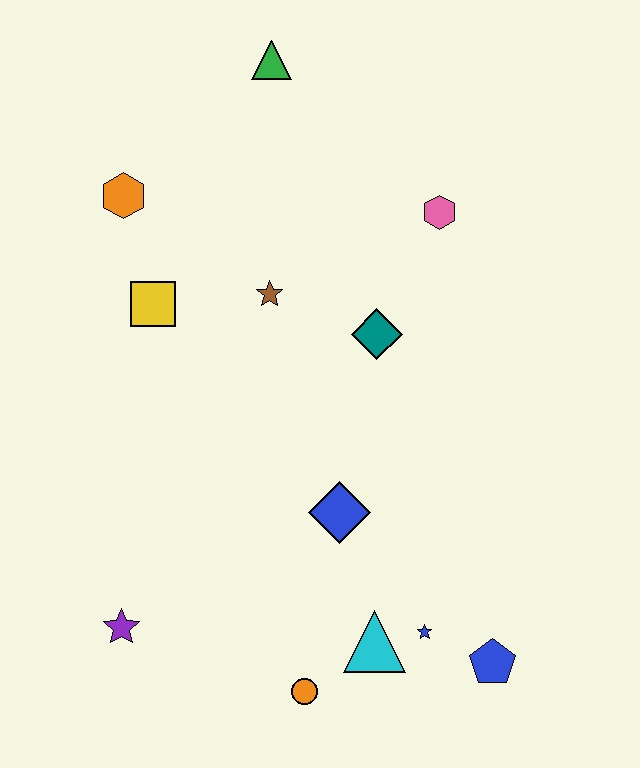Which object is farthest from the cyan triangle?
The green triangle is farthest from the cyan triangle.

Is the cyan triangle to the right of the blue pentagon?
No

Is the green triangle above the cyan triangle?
Yes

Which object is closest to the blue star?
The cyan triangle is closest to the blue star.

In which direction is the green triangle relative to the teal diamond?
The green triangle is above the teal diamond.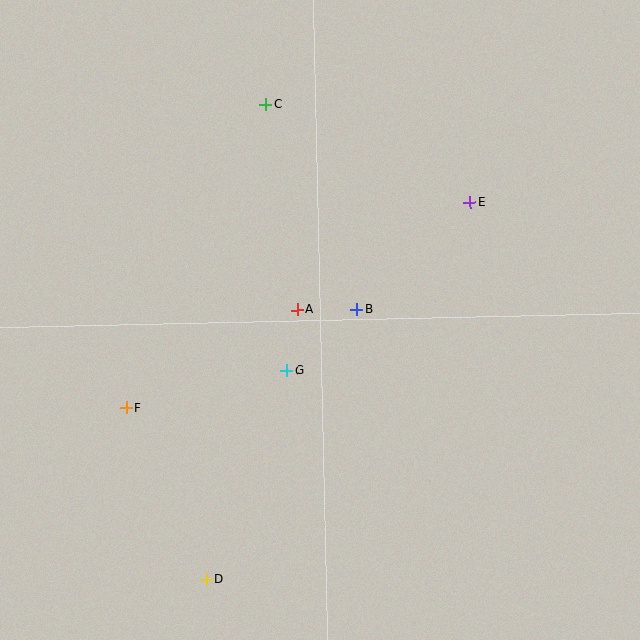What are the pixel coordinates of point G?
Point G is at (287, 370).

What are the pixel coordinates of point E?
Point E is at (470, 203).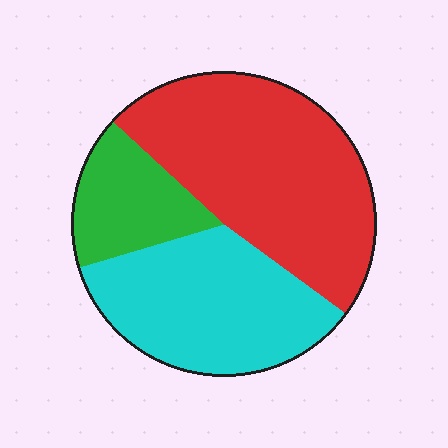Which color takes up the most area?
Red, at roughly 50%.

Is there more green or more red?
Red.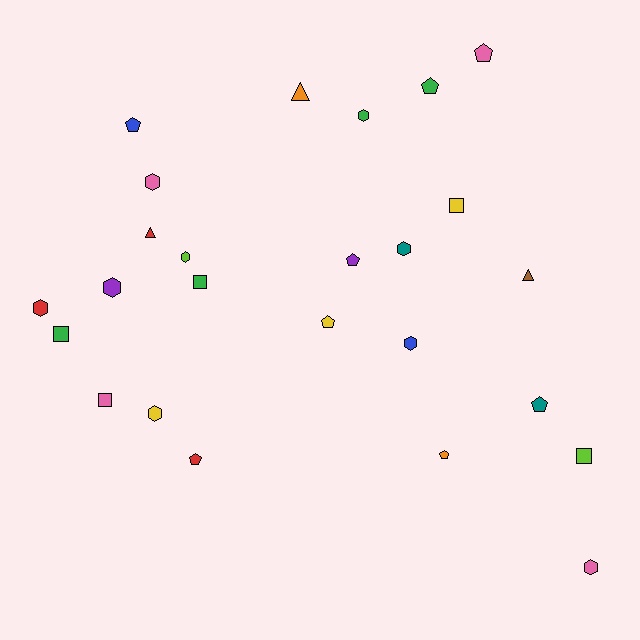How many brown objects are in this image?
There is 1 brown object.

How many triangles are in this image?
There are 3 triangles.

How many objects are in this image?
There are 25 objects.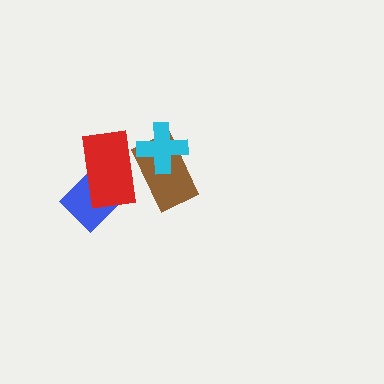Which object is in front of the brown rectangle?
The cyan cross is in front of the brown rectangle.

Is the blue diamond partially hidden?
Yes, it is partially covered by another shape.